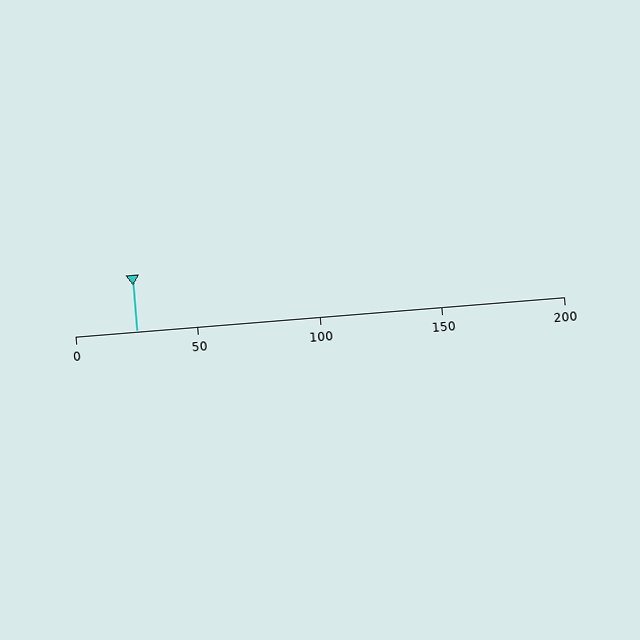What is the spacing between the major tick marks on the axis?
The major ticks are spaced 50 apart.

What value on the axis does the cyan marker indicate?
The marker indicates approximately 25.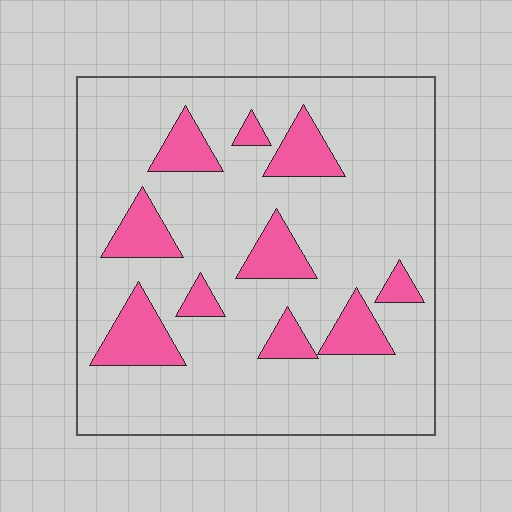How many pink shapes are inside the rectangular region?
10.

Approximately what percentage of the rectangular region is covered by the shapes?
Approximately 20%.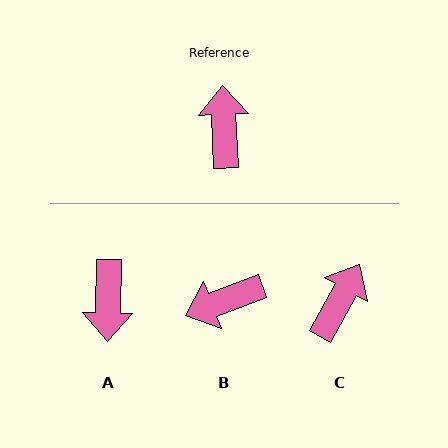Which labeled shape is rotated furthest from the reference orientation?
A, about 176 degrees away.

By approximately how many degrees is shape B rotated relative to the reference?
Approximately 108 degrees counter-clockwise.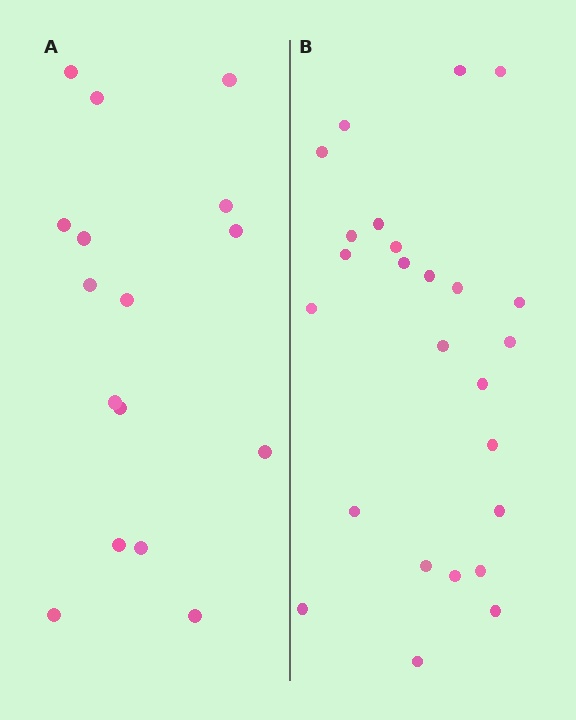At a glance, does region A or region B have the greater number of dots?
Region B (the right region) has more dots.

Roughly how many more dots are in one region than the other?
Region B has roughly 8 or so more dots than region A.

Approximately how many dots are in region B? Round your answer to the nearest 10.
About 20 dots. (The exact count is 25, which rounds to 20.)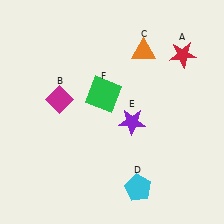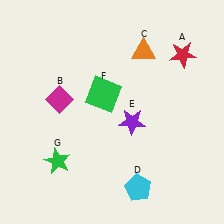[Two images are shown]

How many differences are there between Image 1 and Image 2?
There is 1 difference between the two images.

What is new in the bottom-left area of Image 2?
A green star (G) was added in the bottom-left area of Image 2.